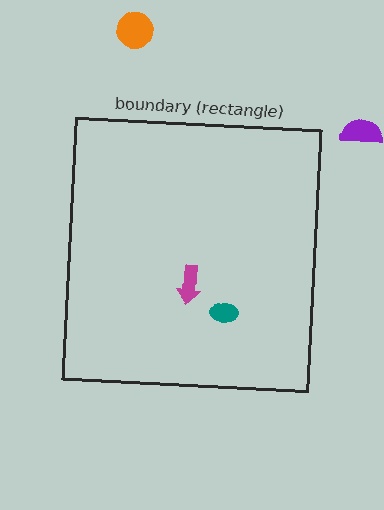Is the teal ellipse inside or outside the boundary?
Inside.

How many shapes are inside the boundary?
2 inside, 2 outside.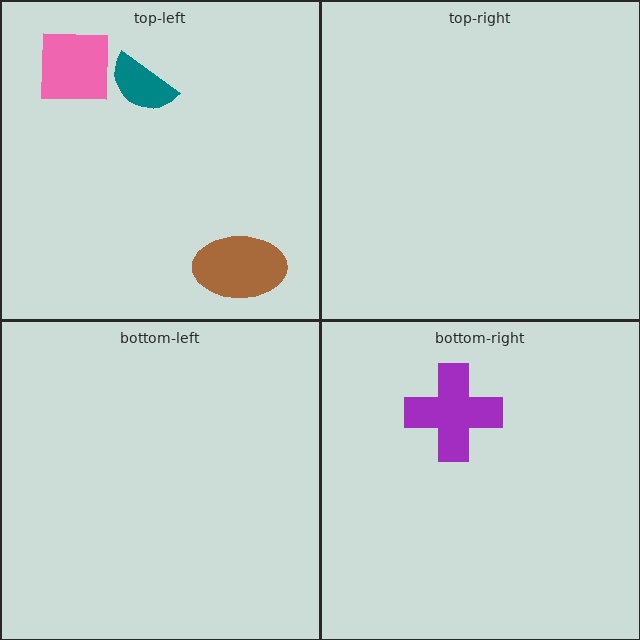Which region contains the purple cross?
The bottom-right region.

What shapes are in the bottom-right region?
The purple cross.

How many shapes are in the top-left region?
3.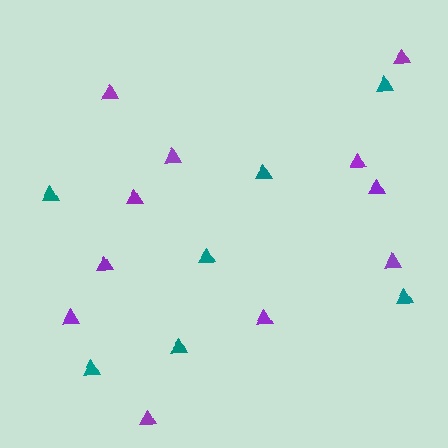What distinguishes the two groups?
There are 2 groups: one group of purple triangles (11) and one group of teal triangles (7).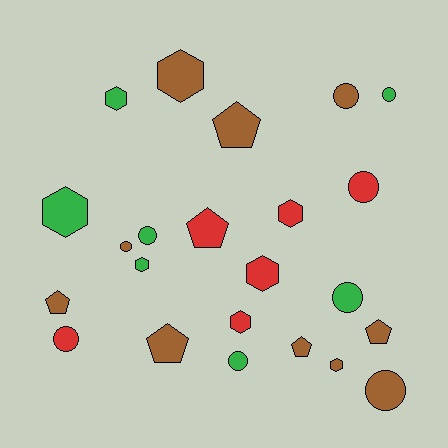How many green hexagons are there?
There are 3 green hexagons.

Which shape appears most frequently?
Circle, with 9 objects.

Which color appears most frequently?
Brown, with 10 objects.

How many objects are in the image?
There are 23 objects.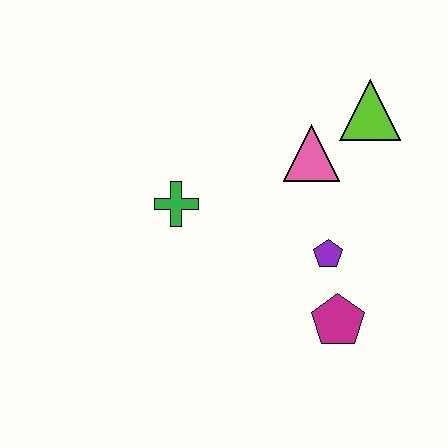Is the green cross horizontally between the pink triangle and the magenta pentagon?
No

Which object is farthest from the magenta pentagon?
The lime triangle is farthest from the magenta pentagon.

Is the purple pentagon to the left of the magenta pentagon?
Yes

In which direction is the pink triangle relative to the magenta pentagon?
The pink triangle is above the magenta pentagon.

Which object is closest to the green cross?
The pink triangle is closest to the green cross.